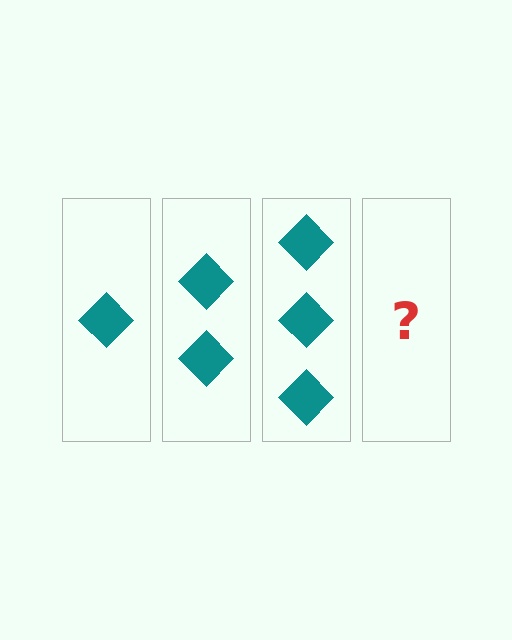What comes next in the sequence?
The next element should be 4 diamonds.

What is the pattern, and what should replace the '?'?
The pattern is that each step adds one more diamond. The '?' should be 4 diamonds.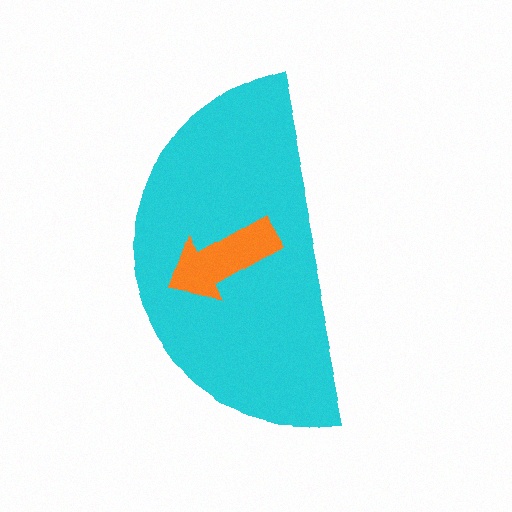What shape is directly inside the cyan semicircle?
The orange arrow.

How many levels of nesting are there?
2.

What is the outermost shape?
The cyan semicircle.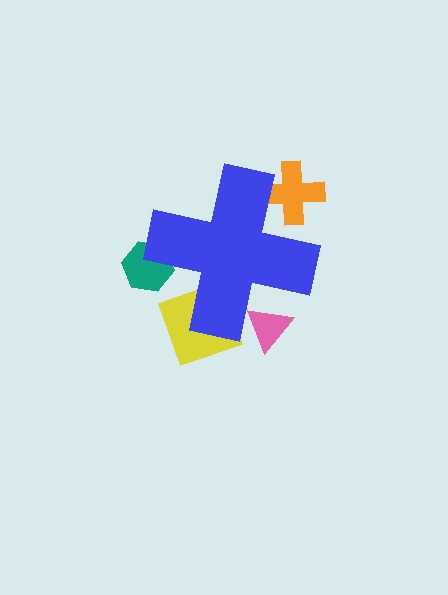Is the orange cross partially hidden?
Yes, the orange cross is partially hidden behind the blue cross.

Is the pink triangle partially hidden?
Yes, the pink triangle is partially hidden behind the blue cross.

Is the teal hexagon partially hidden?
Yes, the teal hexagon is partially hidden behind the blue cross.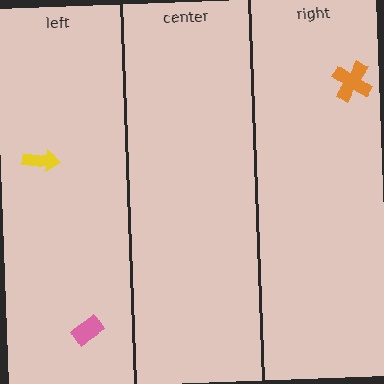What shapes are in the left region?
The pink rectangle, the yellow arrow.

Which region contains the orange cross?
The right region.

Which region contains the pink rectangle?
The left region.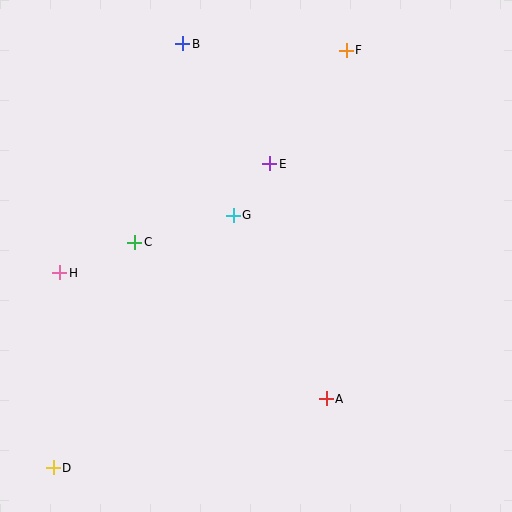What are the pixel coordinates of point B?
Point B is at (183, 44).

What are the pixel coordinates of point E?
Point E is at (270, 164).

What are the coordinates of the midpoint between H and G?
The midpoint between H and G is at (146, 244).